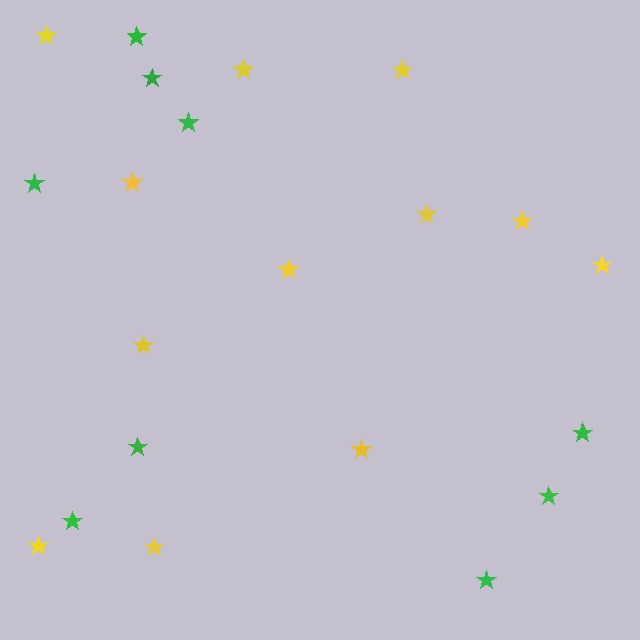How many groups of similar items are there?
There are 2 groups: one group of yellow stars (12) and one group of green stars (9).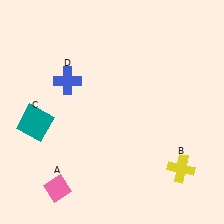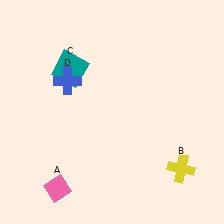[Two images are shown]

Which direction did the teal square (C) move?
The teal square (C) moved up.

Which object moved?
The teal square (C) moved up.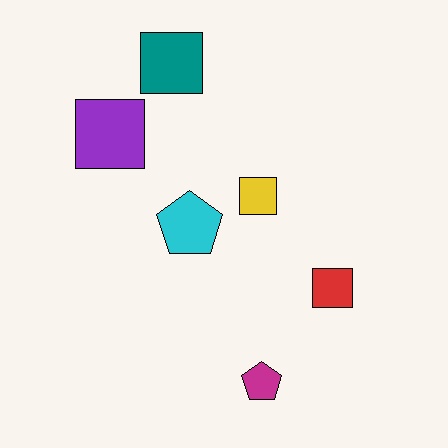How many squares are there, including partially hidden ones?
There are 4 squares.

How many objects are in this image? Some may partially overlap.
There are 6 objects.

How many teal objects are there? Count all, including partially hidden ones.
There is 1 teal object.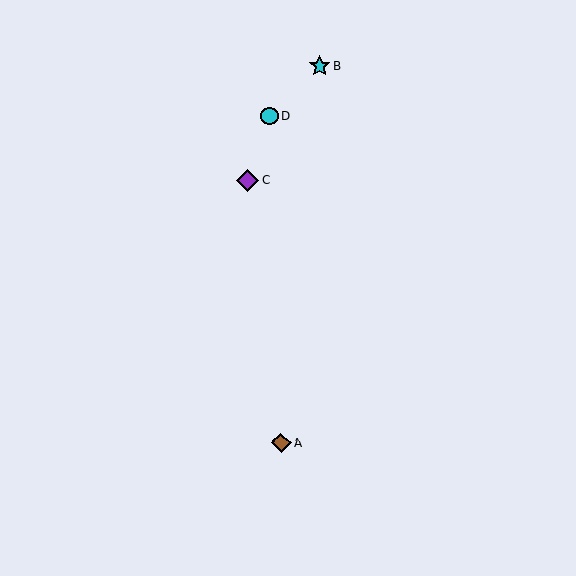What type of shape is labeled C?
Shape C is a purple diamond.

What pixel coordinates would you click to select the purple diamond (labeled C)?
Click at (247, 181) to select the purple diamond C.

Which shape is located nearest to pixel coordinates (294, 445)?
The brown diamond (labeled A) at (281, 443) is nearest to that location.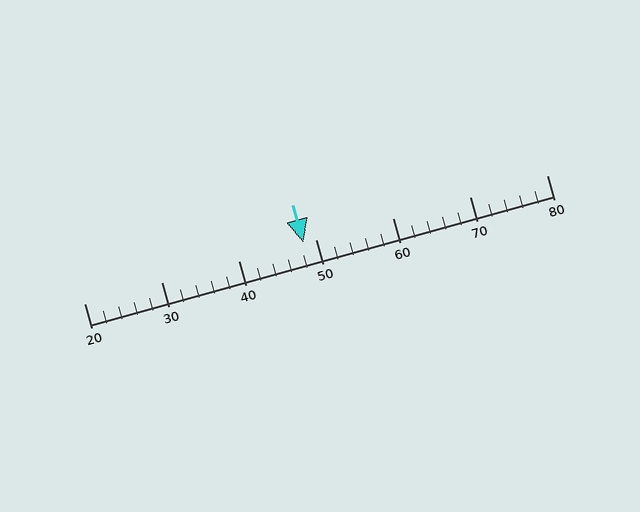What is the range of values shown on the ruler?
The ruler shows values from 20 to 80.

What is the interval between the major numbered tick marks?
The major tick marks are spaced 10 units apart.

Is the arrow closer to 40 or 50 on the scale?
The arrow is closer to 50.